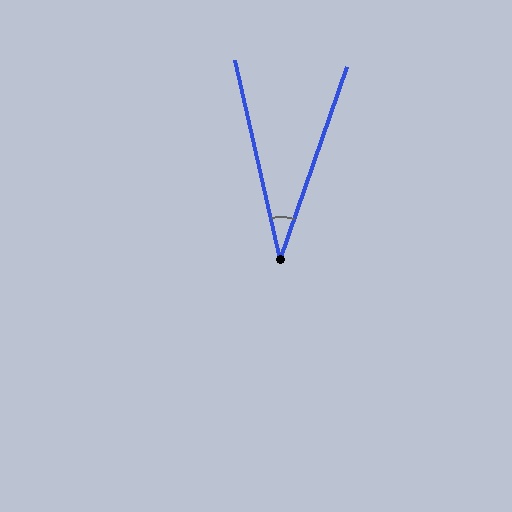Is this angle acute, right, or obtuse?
It is acute.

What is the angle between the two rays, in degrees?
Approximately 32 degrees.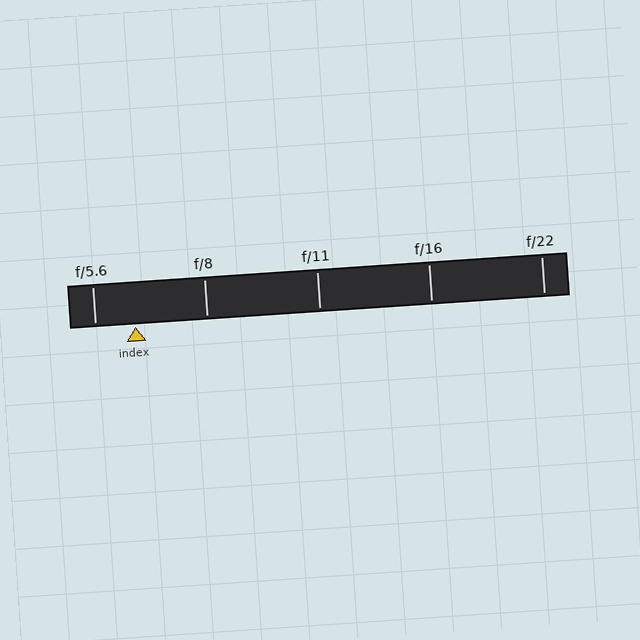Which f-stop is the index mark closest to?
The index mark is closest to f/5.6.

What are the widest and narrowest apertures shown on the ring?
The widest aperture shown is f/5.6 and the narrowest is f/22.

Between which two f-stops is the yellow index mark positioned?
The index mark is between f/5.6 and f/8.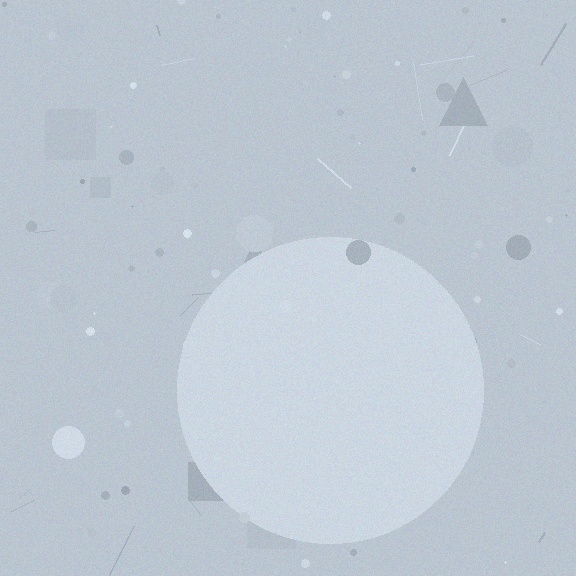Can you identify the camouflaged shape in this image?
The camouflaged shape is a circle.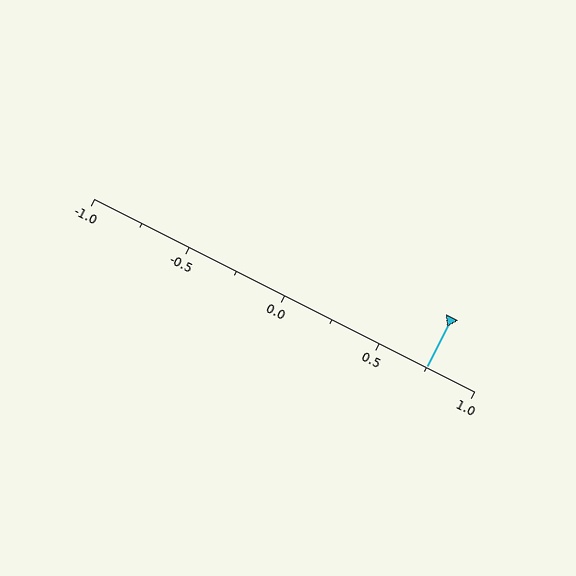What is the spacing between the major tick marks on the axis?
The major ticks are spaced 0.5 apart.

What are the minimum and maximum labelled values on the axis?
The axis runs from -1.0 to 1.0.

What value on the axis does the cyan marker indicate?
The marker indicates approximately 0.75.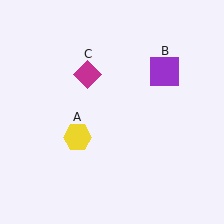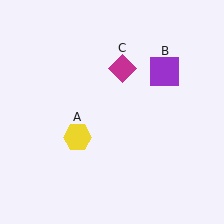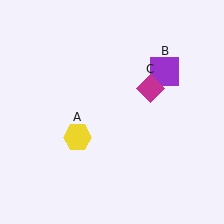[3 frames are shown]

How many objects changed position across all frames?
1 object changed position: magenta diamond (object C).